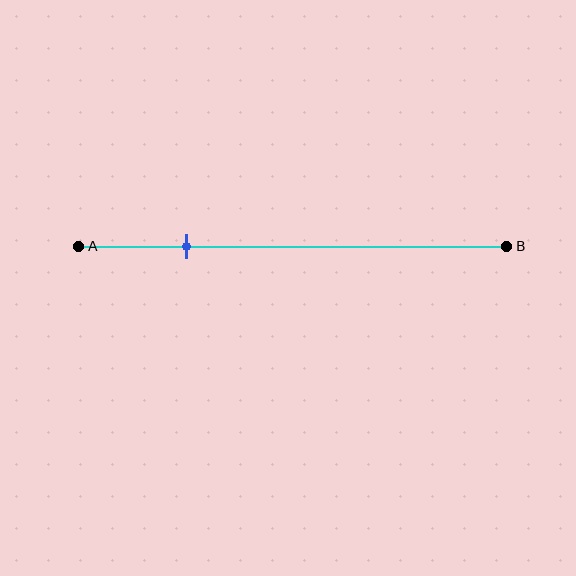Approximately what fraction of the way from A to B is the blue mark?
The blue mark is approximately 25% of the way from A to B.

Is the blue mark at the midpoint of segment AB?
No, the mark is at about 25% from A, not at the 50% midpoint.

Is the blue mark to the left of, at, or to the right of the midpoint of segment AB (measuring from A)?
The blue mark is to the left of the midpoint of segment AB.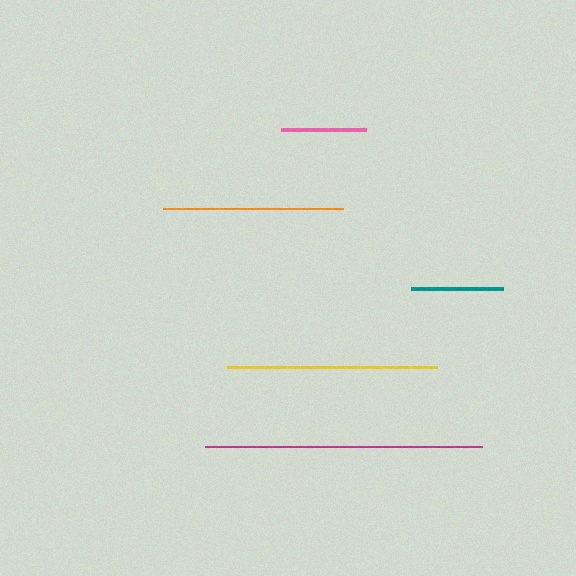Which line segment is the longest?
The magenta line is the longest at approximately 277 pixels.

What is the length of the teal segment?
The teal segment is approximately 92 pixels long.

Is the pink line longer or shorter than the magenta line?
The magenta line is longer than the pink line.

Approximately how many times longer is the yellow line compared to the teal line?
The yellow line is approximately 2.3 times the length of the teal line.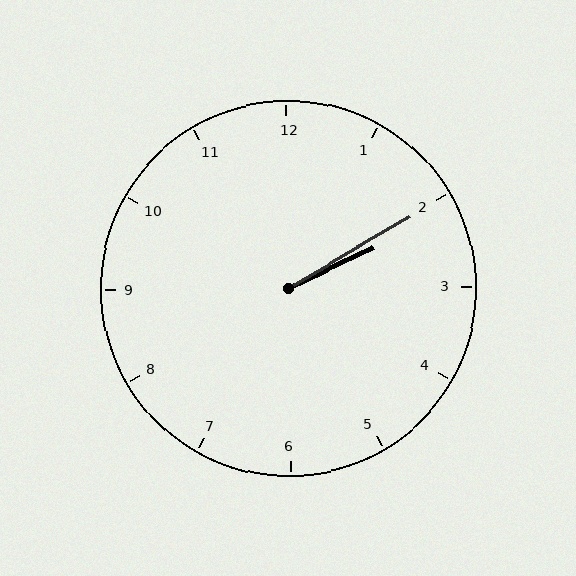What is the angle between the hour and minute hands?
Approximately 5 degrees.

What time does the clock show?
2:10.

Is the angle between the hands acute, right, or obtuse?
It is acute.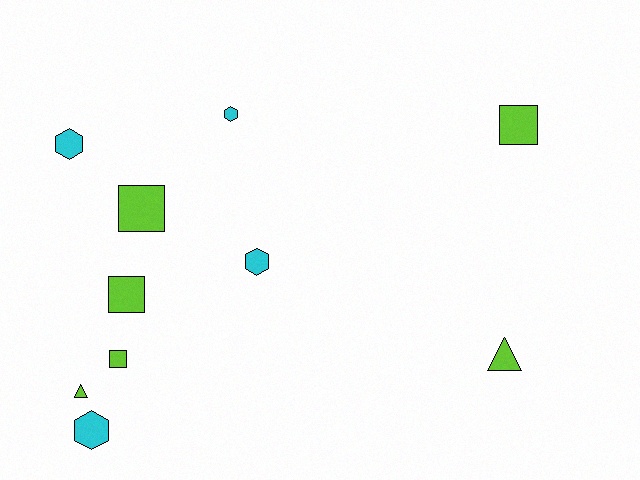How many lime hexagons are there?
There are no lime hexagons.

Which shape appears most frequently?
Hexagon, with 4 objects.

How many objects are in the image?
There are 10 objects.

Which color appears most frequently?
Lime, with 6 objects.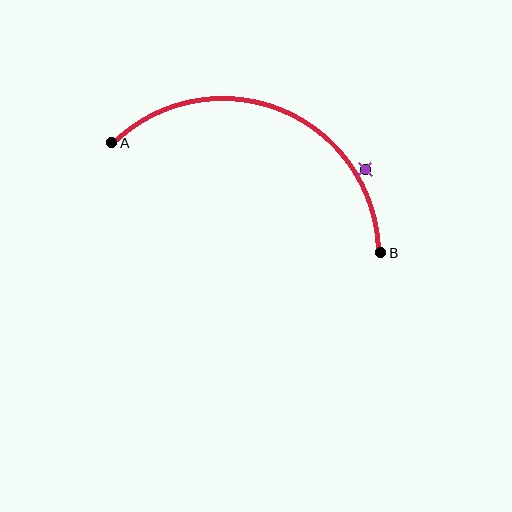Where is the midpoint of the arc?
The arc midpoint is the point on the curve farthest from the straight line joining A and B. It sits above that line.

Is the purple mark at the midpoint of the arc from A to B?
No — the purple mark does not lie on the arc at all. It sits slightly outside the curve.